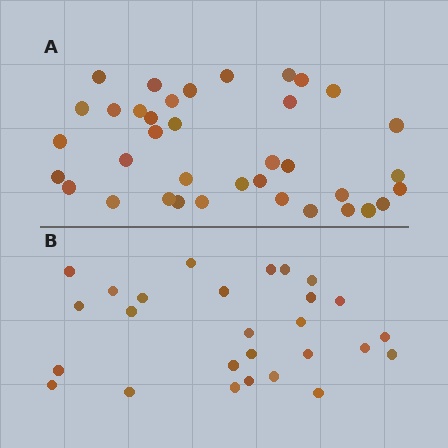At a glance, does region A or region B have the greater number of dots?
Region A (the top region) has more dots.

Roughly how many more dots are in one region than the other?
Region A has roughly 10 or so more dots than region B.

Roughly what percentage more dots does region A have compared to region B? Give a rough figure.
About 35% more.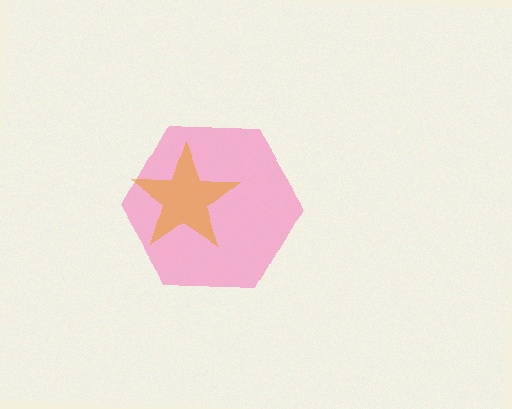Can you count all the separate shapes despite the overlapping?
Yes, there are 2 separate shapes.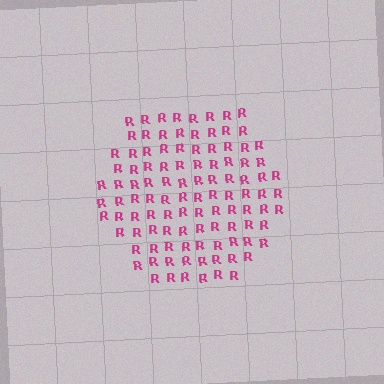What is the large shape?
The large shape is a hexagon.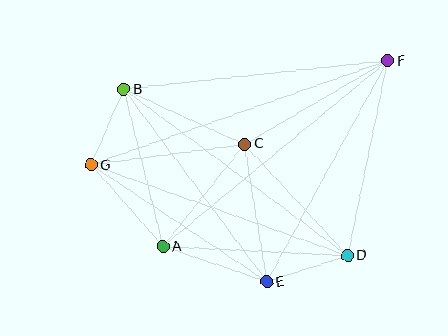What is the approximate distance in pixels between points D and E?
The distance between D and E is approximately 85 pixels.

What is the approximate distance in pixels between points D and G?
The distance between D and G is approximately 272 pixels.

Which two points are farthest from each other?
Points F and G are farthest from each other.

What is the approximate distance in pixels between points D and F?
The distance between D and F is approximately 199 pixels.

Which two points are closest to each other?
Points B and G are closest to each other.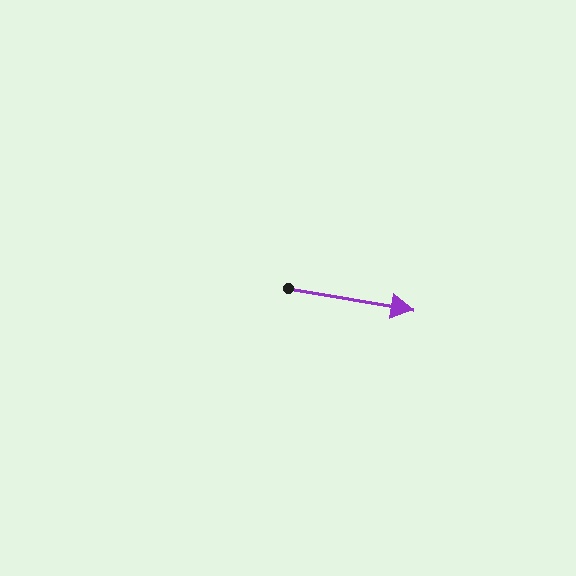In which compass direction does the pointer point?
East.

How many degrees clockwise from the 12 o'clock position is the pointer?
Approximately 100 degrees.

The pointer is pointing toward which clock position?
Roughly 3 o'clock.